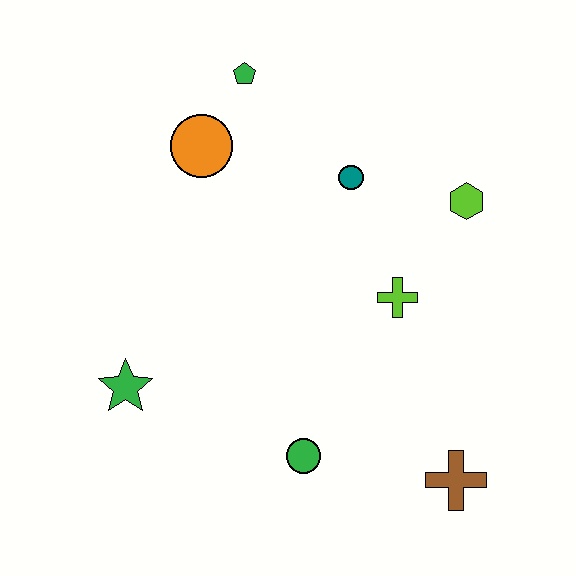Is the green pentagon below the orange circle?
No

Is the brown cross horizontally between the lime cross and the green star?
No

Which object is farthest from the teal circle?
The brown cross is farthest from the teal circle.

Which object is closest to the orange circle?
The green pentagon is closest to the orange circle.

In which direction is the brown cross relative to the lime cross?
The brown cross is below the lime cross.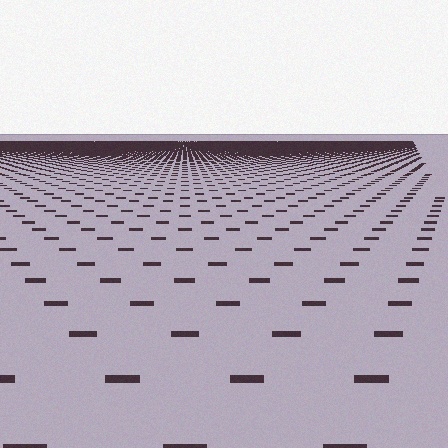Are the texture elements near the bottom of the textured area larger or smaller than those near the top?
Larger. Near the bottom, elements are closer to the viewer and appear at a bigger on-screen size.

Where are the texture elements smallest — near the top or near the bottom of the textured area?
Near the top.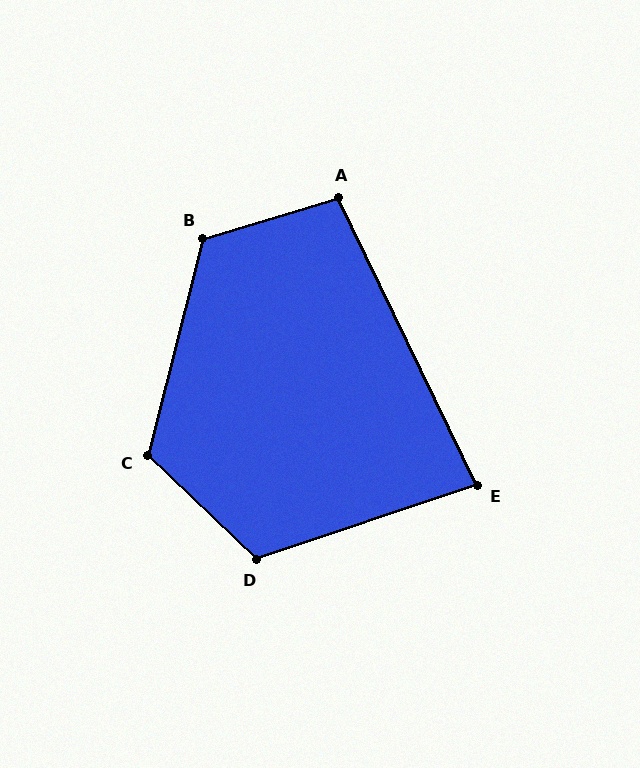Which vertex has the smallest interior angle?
E, at approximately 83 degrees.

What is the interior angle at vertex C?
Approximately 119 degrees (obtuse).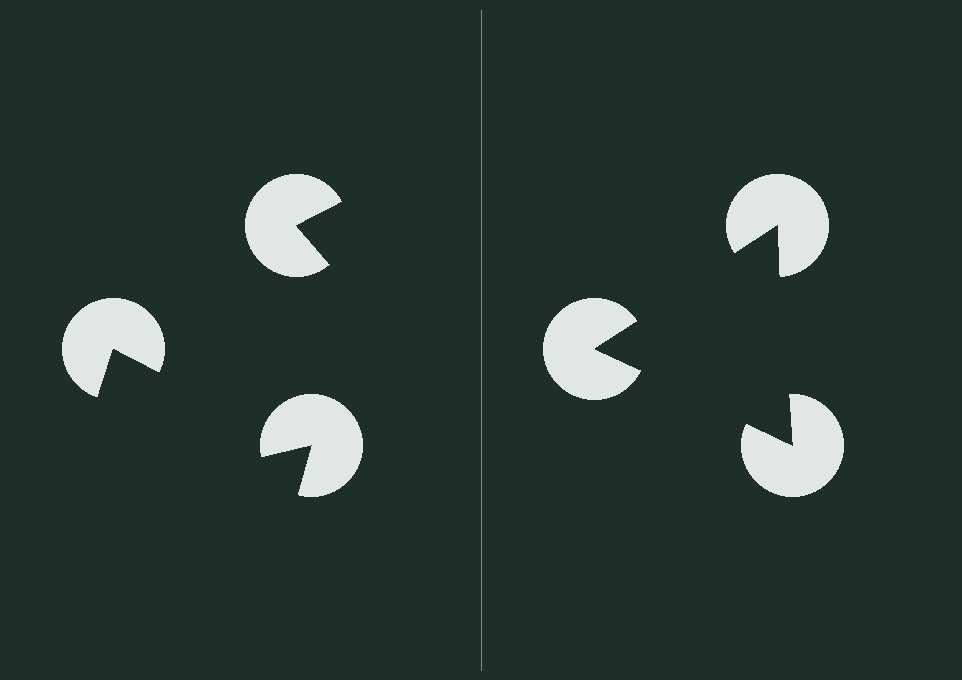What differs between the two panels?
The pac-man discs are positioned identically on both sides; only the wedge orientations differ. On the right they align to a triangle; on the left they are misaligned.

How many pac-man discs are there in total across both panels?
6 — 3 on each side.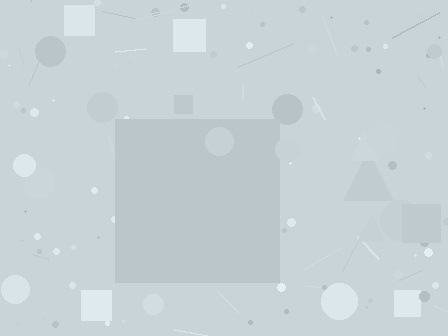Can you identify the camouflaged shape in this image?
The camouflaged shape is a square.